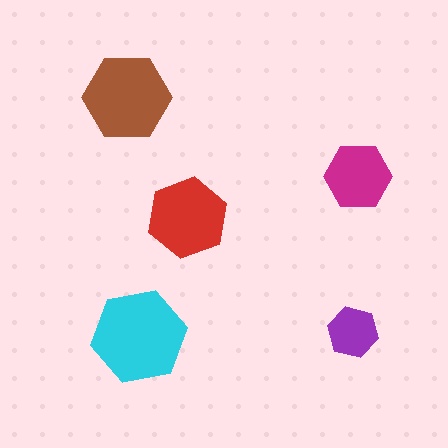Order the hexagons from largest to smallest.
the cyan one, the brown one, the red one, the magenta one, the purple one.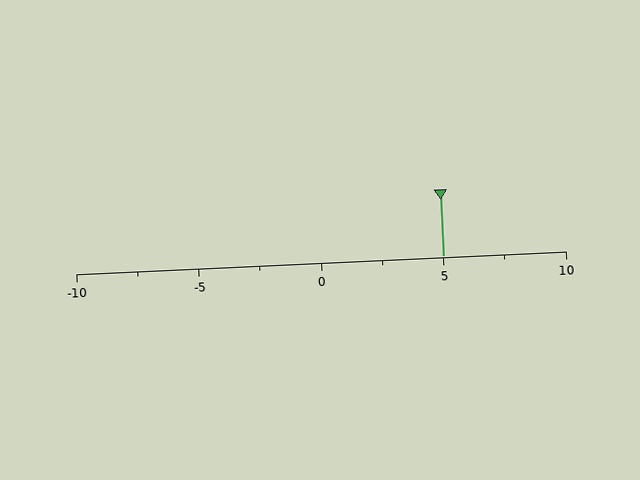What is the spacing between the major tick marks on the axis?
The major ticks are spaced 5 apart.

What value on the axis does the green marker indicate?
The marker indicates approximately 5.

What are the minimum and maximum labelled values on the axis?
The axis runs from -10 to 10.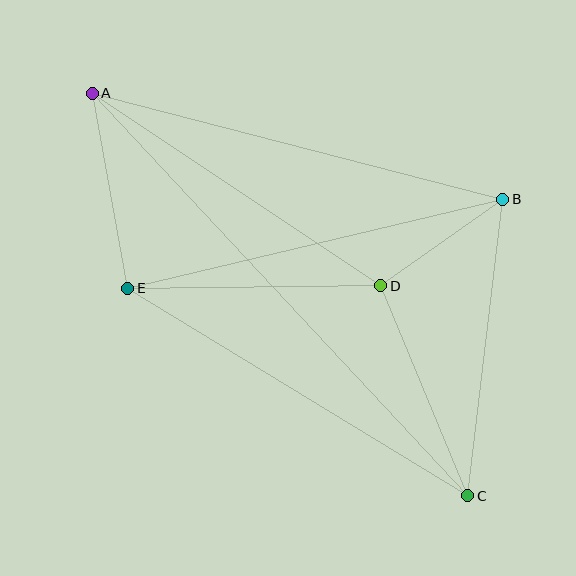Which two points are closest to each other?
Points B and D are closest to each other.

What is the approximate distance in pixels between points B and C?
The distance between B and C is approximately 298 pixels.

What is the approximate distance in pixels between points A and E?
The distance between A and E is approximately 199 pixels.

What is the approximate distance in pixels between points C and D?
The distance between C and D is approximately 227 pixels.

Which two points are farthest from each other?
Points A and C are farthest from each other.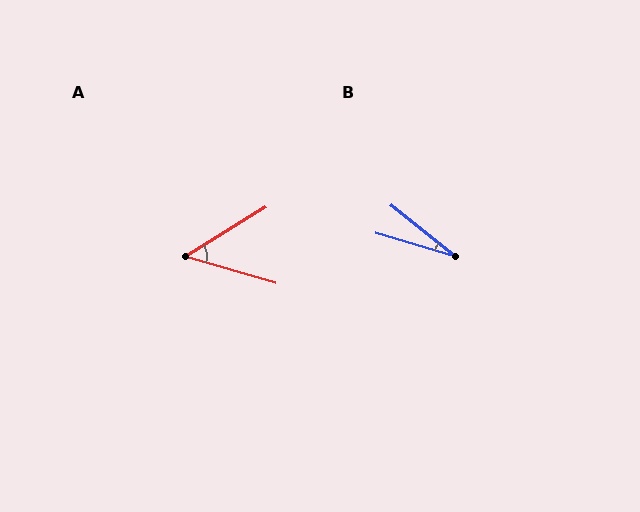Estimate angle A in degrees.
Approximately 48 degrees.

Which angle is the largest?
A, at approximately 48 degrees.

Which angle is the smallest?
B, at approximately 22 degrees.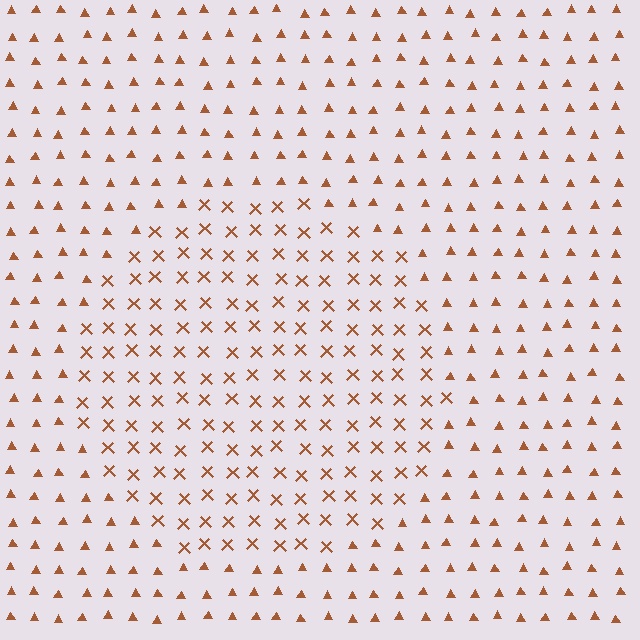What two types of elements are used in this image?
The image uses X marks inside the circle region and triangles outside it.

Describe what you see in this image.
The image is filled with small brown elements arranged in a uniform grid. A circle-shaped region contains X marks, while the surrounding area contains triangles. The boundary is defined purely by the change in element shape.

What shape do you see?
I see a circle.